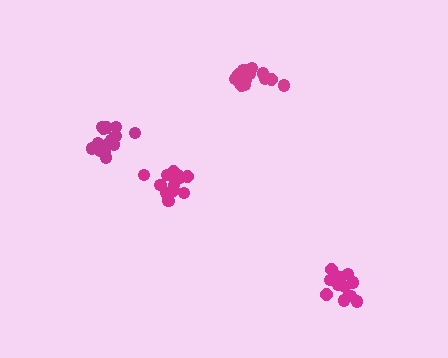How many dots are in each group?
Group 1: 16 dots, Group 2: 15 dots, Group 3: 16 dots, Group 4: 17 dots (64 total).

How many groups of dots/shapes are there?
There are 4 groups.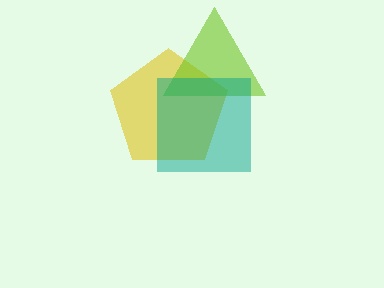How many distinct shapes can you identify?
There are 3 distinct shapes: a yellow pentagon, a lime triangle, a teal square.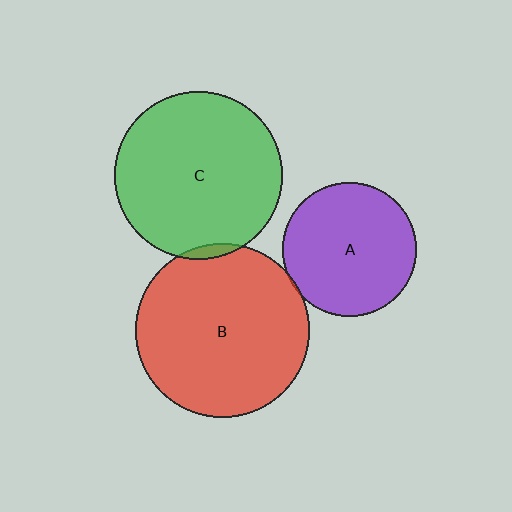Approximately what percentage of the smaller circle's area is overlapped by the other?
Approximately 5%.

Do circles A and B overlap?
Yes.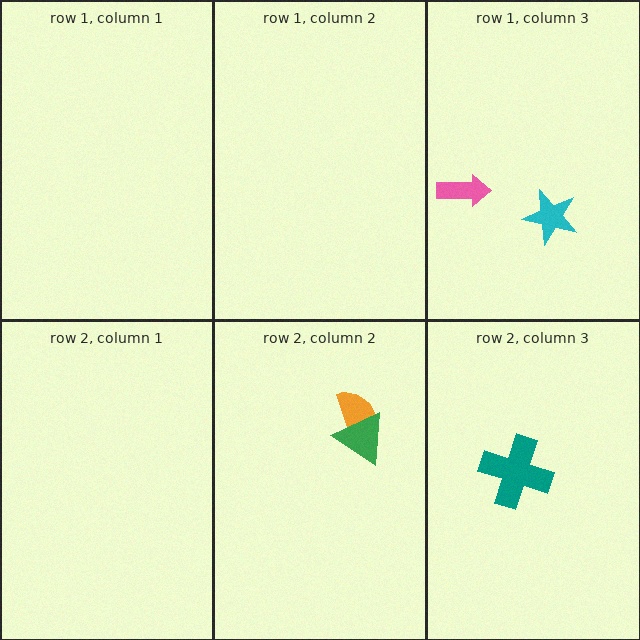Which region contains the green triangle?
The row 2, column 2 region.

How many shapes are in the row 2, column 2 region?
2.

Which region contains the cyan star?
The row 1, column 3 region.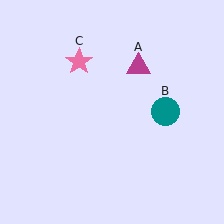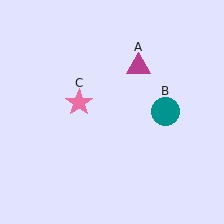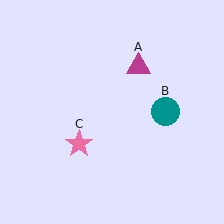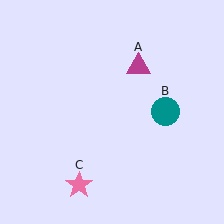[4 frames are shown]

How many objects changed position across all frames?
1 object changed position: pink star (object C).